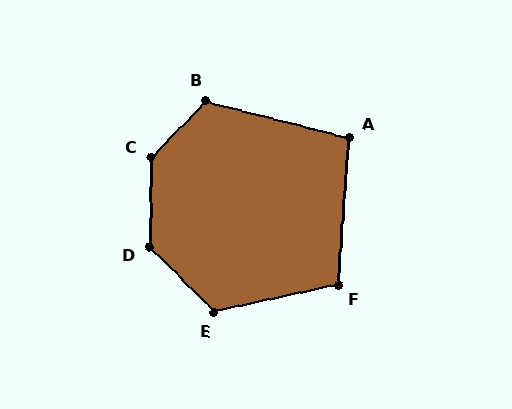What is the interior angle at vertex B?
Approximately 120 degrees (obtuse).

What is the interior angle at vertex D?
Approximately 133 degrees (obtuse).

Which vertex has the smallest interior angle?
A, at approximately 100 degrees.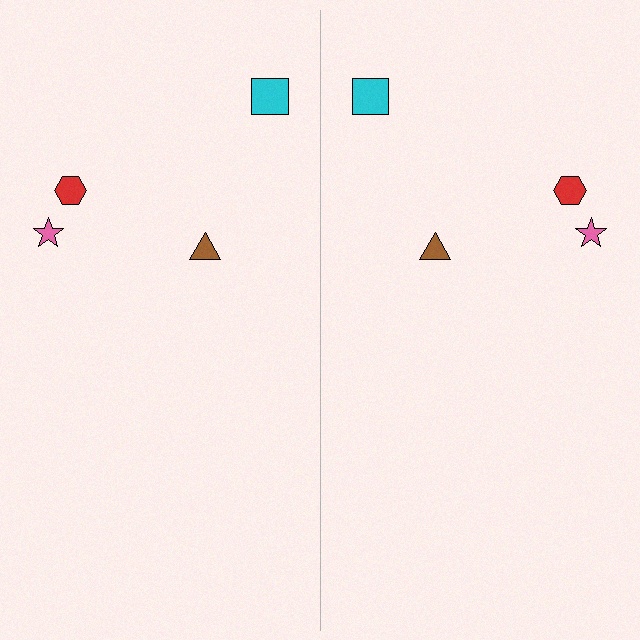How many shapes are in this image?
There are 8 shapes in this image.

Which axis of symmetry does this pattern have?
The pattern has a vertical axis of symmetry running through the center of the image.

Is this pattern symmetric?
Yes, this pattern has bilateral (reflection) symmetry.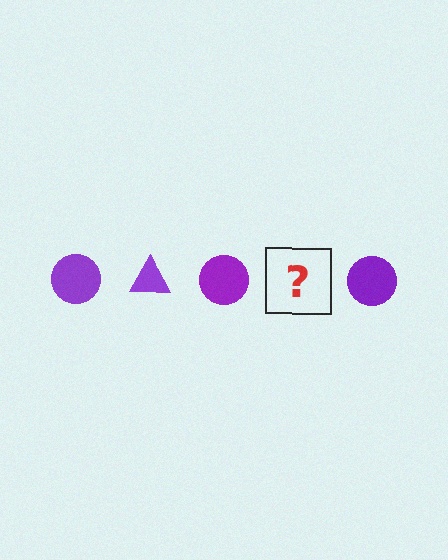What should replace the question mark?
The question mark should be replaced with a purple triangle.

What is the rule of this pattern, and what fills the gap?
The rule is that the pattern cycles through circle, triangle shapes in purple. The gap should be filled with a purple triangle.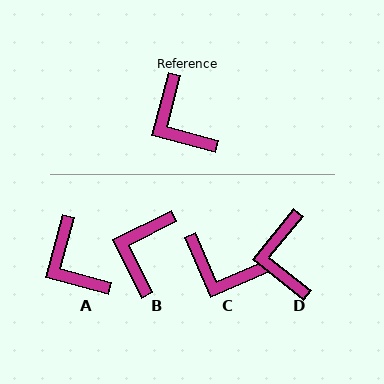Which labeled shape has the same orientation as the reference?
A.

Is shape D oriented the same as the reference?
No, it is off by about 24 degrees.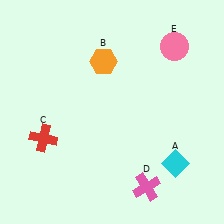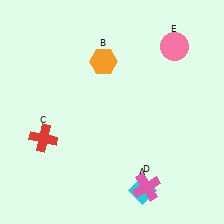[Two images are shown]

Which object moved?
The cyan diamond (A) moved left.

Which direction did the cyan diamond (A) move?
The cyan diamond (A) moved left.